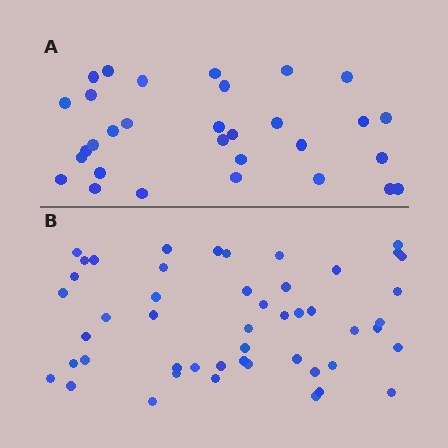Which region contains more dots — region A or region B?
Region B (the bottom region) has more dots.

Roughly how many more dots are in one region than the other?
Region B has approximately 20 more dots than region A.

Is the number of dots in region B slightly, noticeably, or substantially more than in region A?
Region B has substantially more. The ratio is roughly 1.6 to 1.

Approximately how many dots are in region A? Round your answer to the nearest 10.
About 30 dots. (The exact count is 31, which rounds to 30.)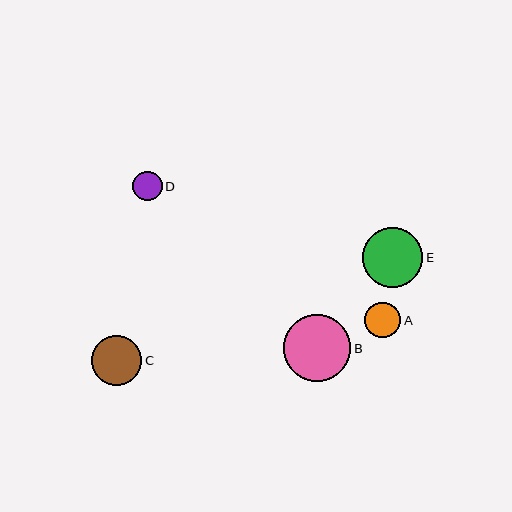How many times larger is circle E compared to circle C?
Circle E is approximately 1.2 times the size of circle C.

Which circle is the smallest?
Circle D is the smallest with a size of approximately 30 pixels.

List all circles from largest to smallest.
From largest to smallest: B, E, C, A, D.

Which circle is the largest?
Circle B is the largest with a size of approximately 67 pixels.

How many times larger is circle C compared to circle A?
Circle C is approximately 1.4 times the size of circle A.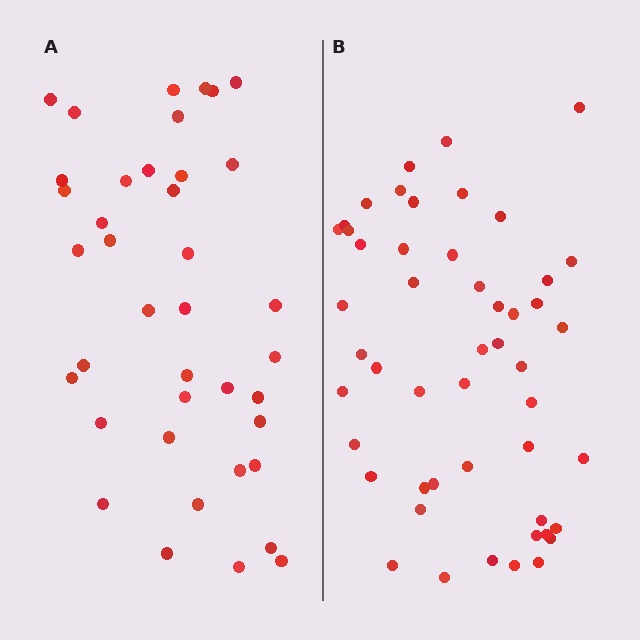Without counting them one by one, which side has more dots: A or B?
Region B (the right region) has more dots.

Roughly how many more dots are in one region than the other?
Region B has roughly 12 or so more dots than region A.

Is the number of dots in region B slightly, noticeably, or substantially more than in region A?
Region B has noticeably more, but not dramatically so. The ratio is roughly 1.3 to 1.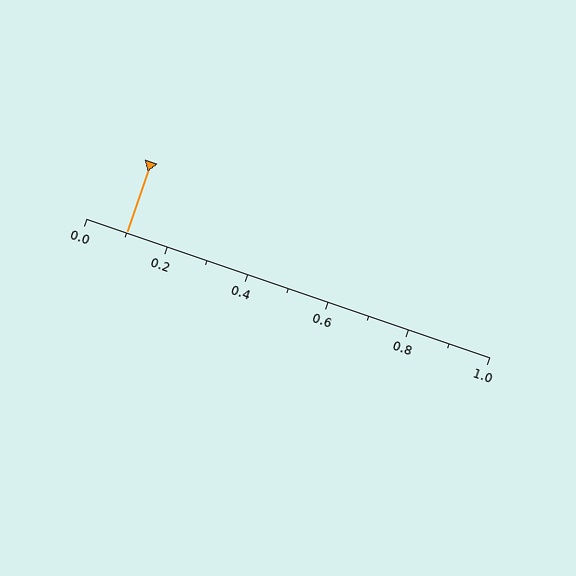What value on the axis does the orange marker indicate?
The marker indicates approximately 0.1.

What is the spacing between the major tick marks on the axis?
The major ticks are spaced 0.2 apart.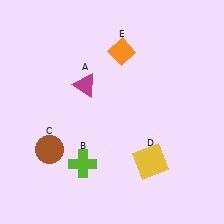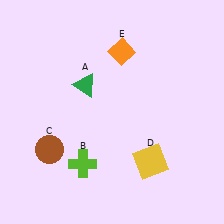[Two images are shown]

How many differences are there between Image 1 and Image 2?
There is 1 difference between the two images.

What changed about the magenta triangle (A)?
In Image 1, A is magenta. In Image 2, it changed to green.